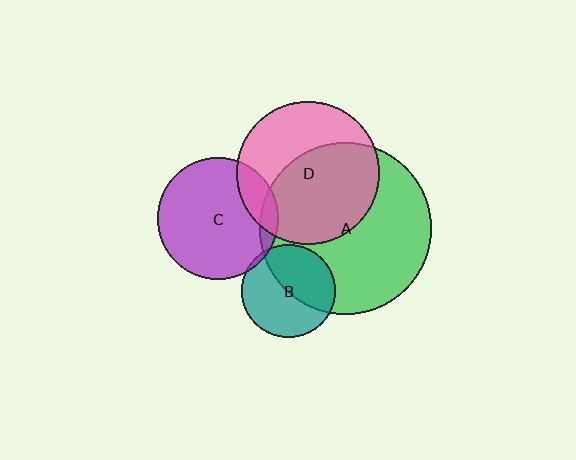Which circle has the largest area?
Circle A (green).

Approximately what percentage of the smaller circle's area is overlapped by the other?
Approximately 15%.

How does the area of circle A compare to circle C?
Approximately 2.0 times.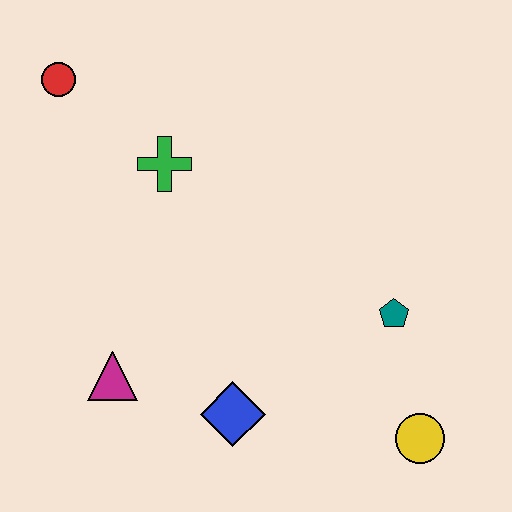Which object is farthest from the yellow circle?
The red circle is farthest from the yellow circle.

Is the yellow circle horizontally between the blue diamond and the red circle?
No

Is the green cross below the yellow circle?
No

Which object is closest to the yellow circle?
The teal pentagon is closest to the yellow circle.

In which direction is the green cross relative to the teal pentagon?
The green cross is to the left of the teal pentagon.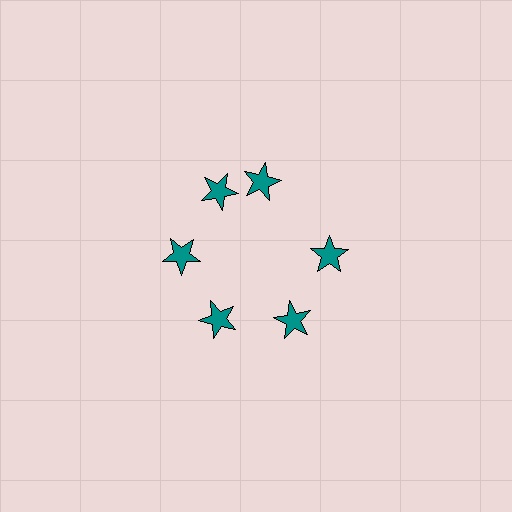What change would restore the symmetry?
The symmetry would be restored by rotating it back into even spacing with its neighbors so that all 6 stars sit at equal angles and equal distance from the center.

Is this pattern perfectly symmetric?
No. The 6 teal stars are arranged in a ring, but one element near the 1 o'clock position is rotated out of alignment along the ring, breaking the 6-fold rotational symmetry.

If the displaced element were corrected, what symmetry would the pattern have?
It would have 6-fold rotational symmetry — the pattern would map onto itself every 60 degrees.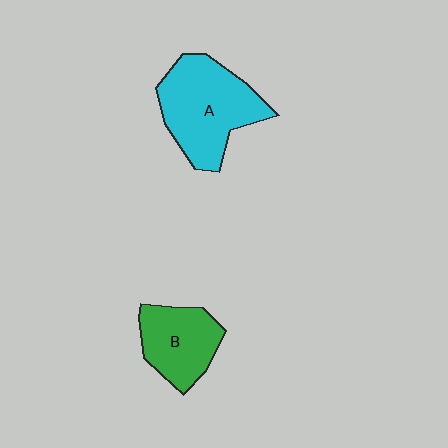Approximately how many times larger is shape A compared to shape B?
Approximately 1.5 times.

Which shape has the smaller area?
Shape B (green).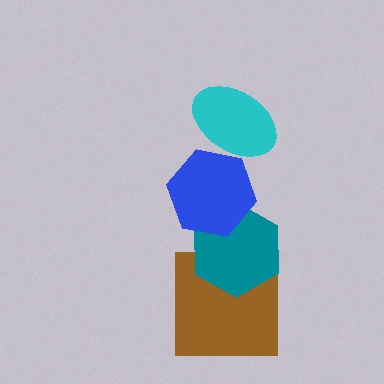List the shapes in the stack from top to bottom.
From top to bottom: the cyan ellipse, the blue hexagon, the teal hexagon, the brown square.